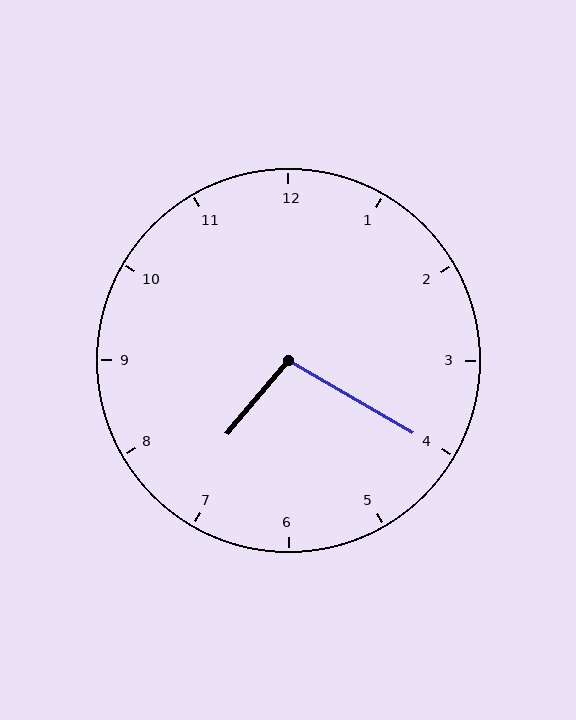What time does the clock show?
7:20.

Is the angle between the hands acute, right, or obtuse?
It is obtuse.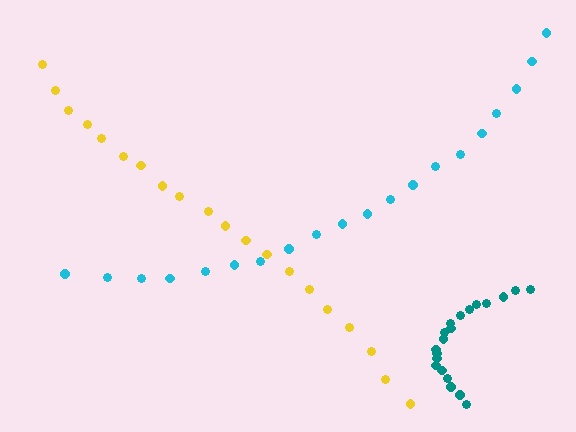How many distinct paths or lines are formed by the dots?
There are 3 distinct paths.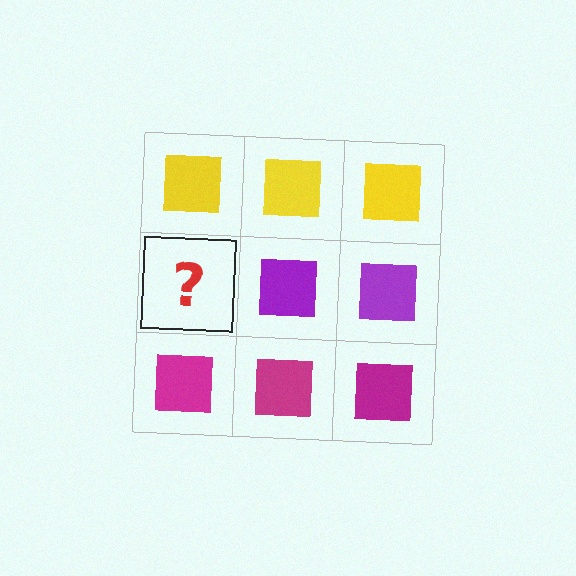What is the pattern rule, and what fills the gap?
The rule is that each row has a consistent color. The gap should be filled with a purple square.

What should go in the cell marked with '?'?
The missing cell should contain a purple square.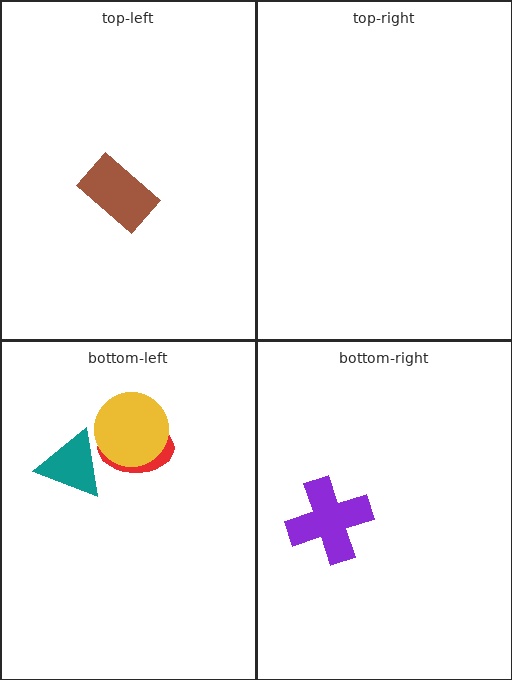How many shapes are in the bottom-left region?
3.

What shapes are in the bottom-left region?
The red ellipse, the yellow circle, the teal triangle.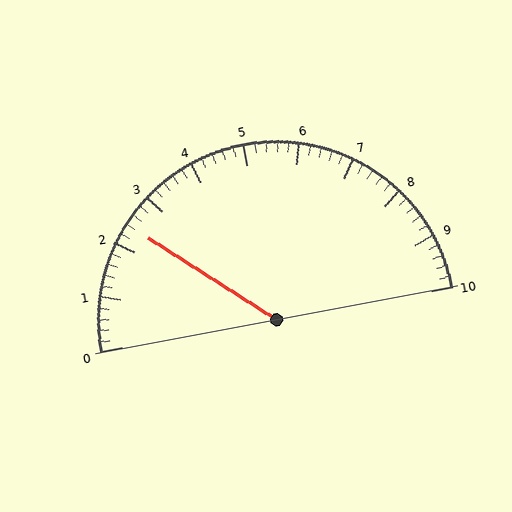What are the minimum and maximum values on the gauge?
The gauge ranges from 0 to 10.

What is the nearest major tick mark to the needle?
The nearest major tick mark is 2.